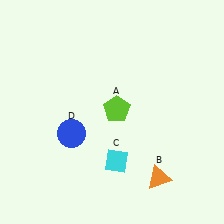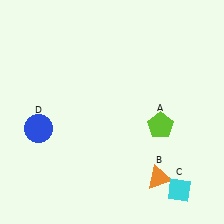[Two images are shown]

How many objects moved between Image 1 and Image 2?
3 objects moved between the two images.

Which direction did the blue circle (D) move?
The blue circle (D) moved left.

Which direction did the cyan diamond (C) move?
The cyan diamond (C) moved right.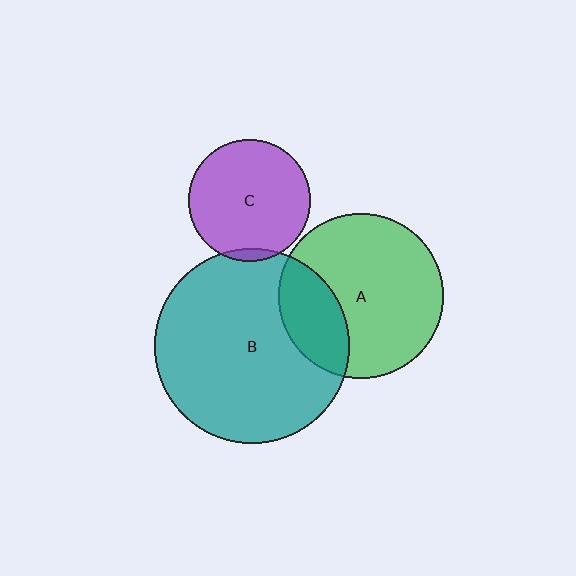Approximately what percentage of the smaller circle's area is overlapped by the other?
Approximately 25%.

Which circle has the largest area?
Circle B (teal).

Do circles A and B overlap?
Yes.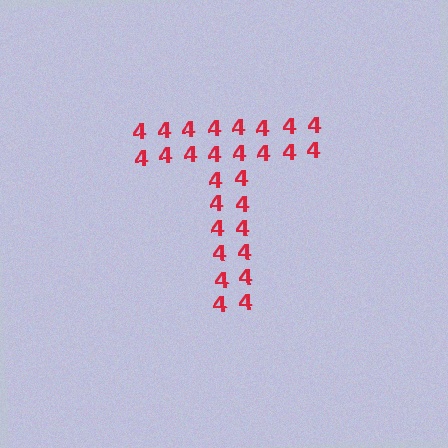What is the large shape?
The large shape is the letter T.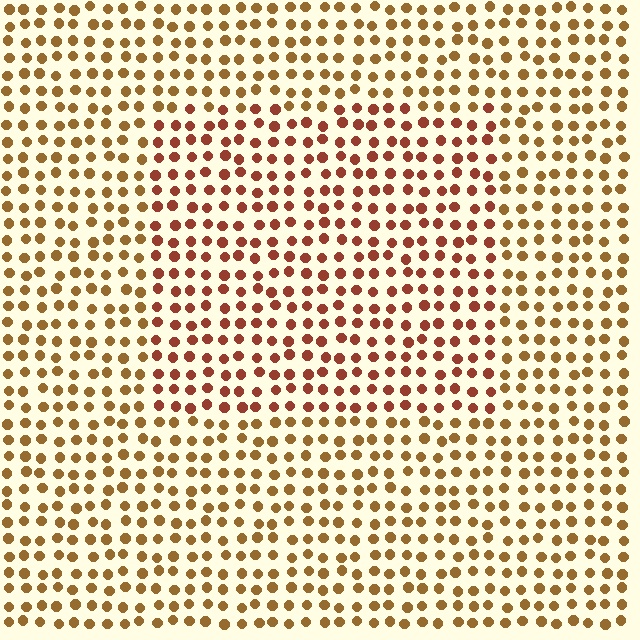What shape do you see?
I see a rectangle.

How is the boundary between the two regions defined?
The boundary is defined purely by a slight shift in hue (about 27 degrees). Spacing, size, and orientation are identical on both sides.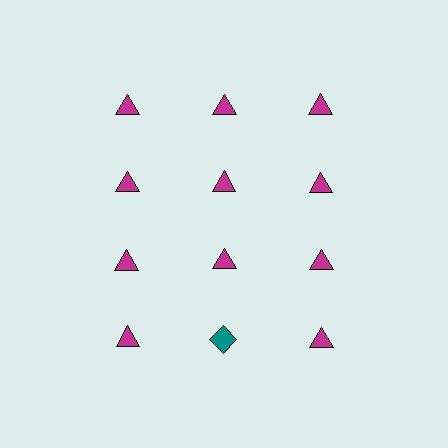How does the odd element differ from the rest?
It differs in both color (teal instead of magenta) and shape (diamond instead of triangle).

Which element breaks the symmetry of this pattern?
The teal diamond in the fourth row, second from left column breaks the symmetry. All other shapes are magenta triangles.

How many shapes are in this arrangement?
There are 12 shapes arranged in a grid pattern.